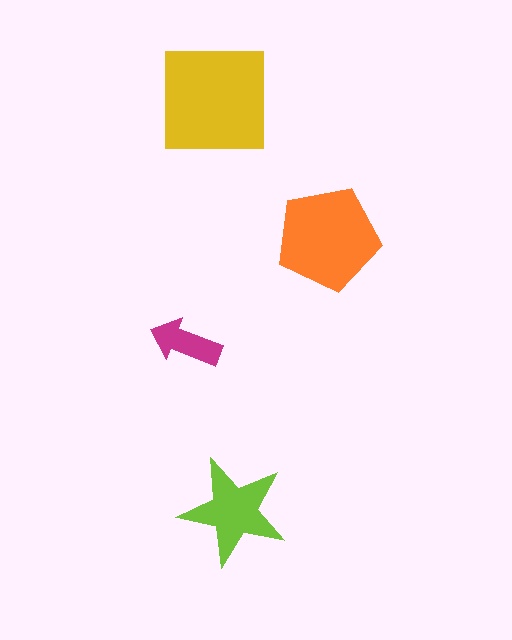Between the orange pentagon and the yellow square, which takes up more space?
The yellow square.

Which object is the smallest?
The magenta arrow.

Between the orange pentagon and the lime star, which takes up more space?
The orange pentagon.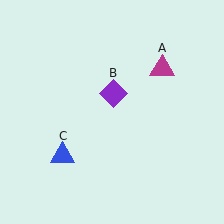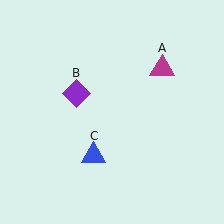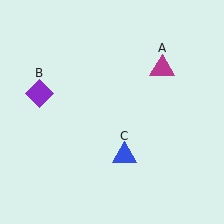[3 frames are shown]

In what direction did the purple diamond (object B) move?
The purple diamond (object B) moved left.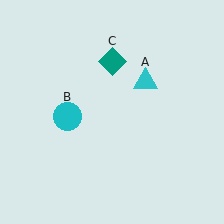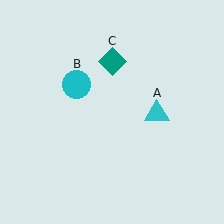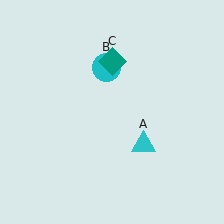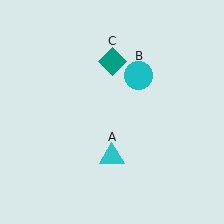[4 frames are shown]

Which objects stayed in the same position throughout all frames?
Teal diamond (object C) remained stationary.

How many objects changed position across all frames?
2 objects changed position: cyan triangle (object A), cyan circle (object B).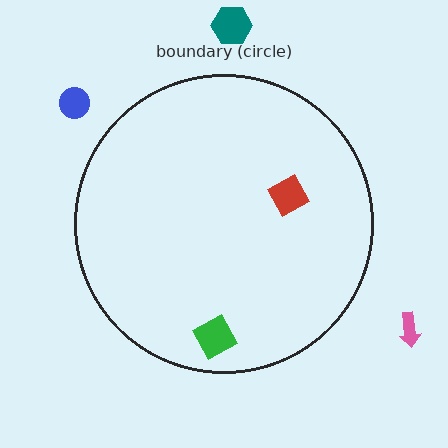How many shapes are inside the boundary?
2 inside, 3 outside.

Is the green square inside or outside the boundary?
Inside.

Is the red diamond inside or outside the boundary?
Inside.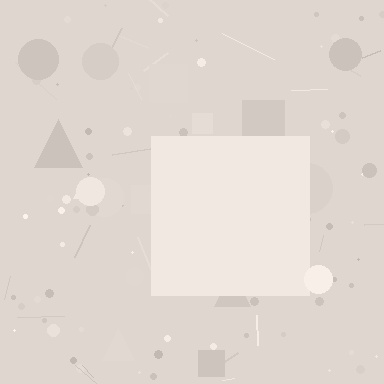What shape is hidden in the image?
A square is hidden in the image.